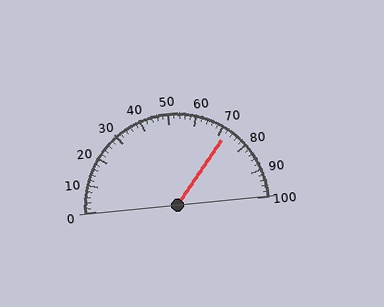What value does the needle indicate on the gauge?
The needle indicates approximately 72.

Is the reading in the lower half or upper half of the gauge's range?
The reading is in the upper half of the range (0 to 100).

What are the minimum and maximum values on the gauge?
The gauge ranges from 0 to 100.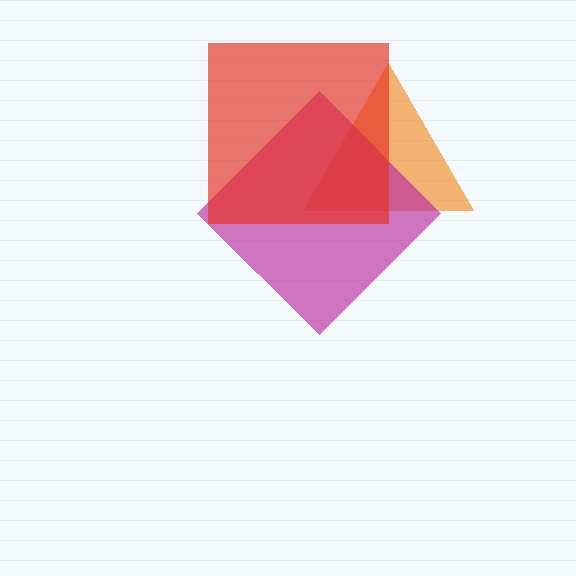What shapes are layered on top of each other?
The layered shapes are: an orange triangle, a magenta diamond, a red square.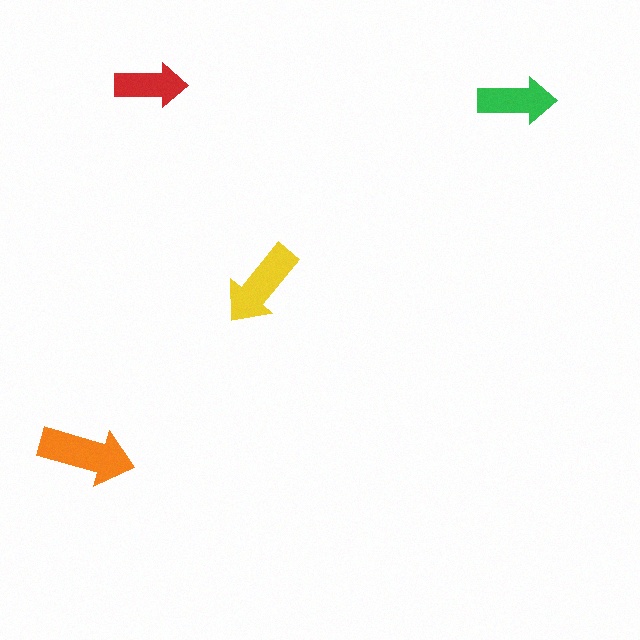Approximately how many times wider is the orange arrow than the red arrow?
About 1.5 times wider.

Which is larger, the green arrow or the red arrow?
The green one.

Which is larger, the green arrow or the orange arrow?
The orange one.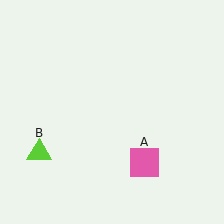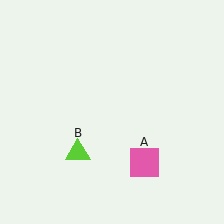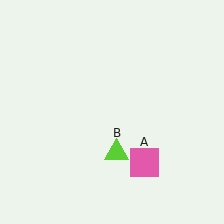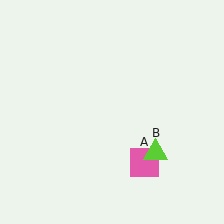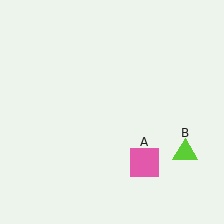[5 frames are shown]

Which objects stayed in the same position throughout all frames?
Pink square (object A) remained stationary.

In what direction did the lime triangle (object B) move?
The lime triangle (object B) moved right.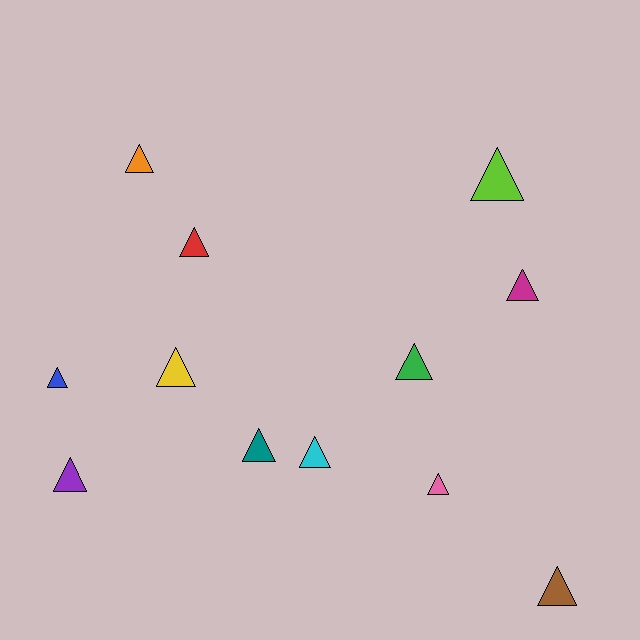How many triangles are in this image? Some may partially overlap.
There are 12 triangles.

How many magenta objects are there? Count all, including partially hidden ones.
There is 1 magenta object.